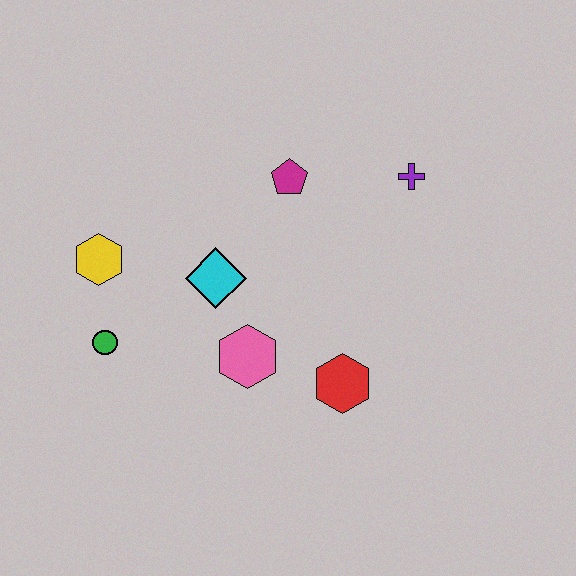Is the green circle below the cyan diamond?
Yes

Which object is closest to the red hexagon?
The pink hexagon is closest to the red hexagon.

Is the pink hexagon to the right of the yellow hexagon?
Yes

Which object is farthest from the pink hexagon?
The purple cross is farthest from the pink hexagon.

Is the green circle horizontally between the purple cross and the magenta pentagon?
No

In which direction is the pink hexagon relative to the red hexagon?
The pink hexagon is to the left of the red hexagon.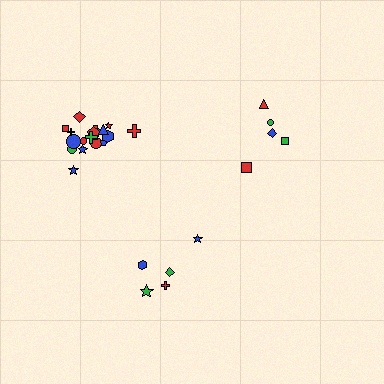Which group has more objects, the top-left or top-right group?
The top-left group.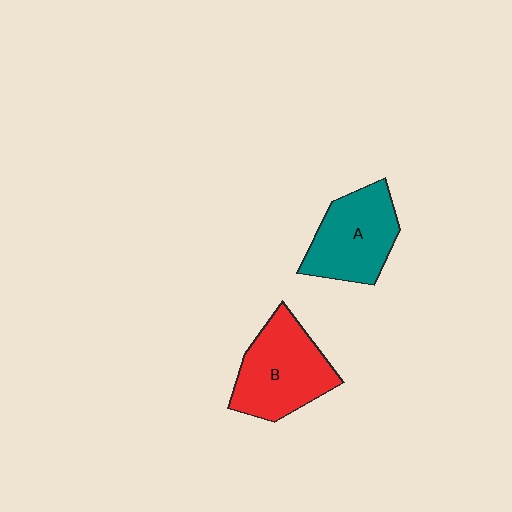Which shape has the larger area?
Shape B (red).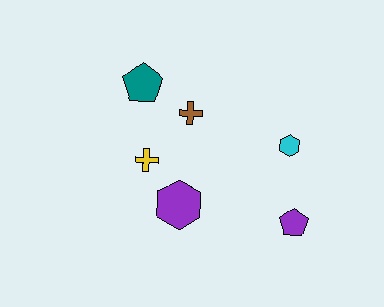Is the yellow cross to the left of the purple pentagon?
Yes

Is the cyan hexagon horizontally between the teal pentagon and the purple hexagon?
No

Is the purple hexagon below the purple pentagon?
No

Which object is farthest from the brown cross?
The purple pentagon is farthest from the brown cross.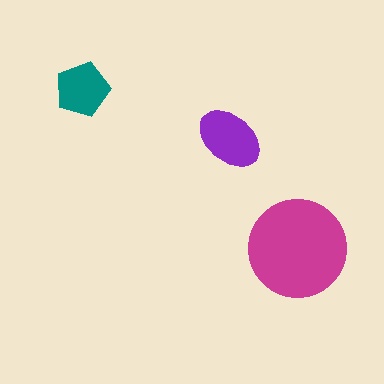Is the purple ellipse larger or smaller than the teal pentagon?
Larger.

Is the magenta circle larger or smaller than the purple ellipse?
Larger.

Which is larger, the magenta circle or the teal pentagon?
The magenta circle.